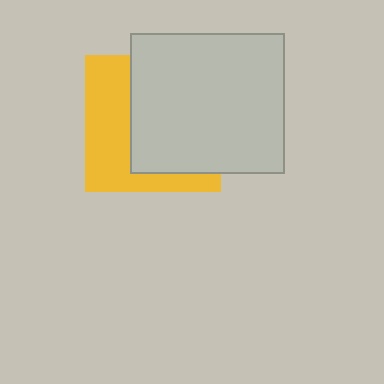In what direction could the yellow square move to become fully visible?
The yellow square could move left. That would shift it out from behind the light gray rectangle entirely.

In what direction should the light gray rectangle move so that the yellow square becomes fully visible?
The light gray rectangle should move right. That is the shortest direction to clear the overlap and leave the yellow square fully visible.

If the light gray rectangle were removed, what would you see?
You would see the complete yellow square.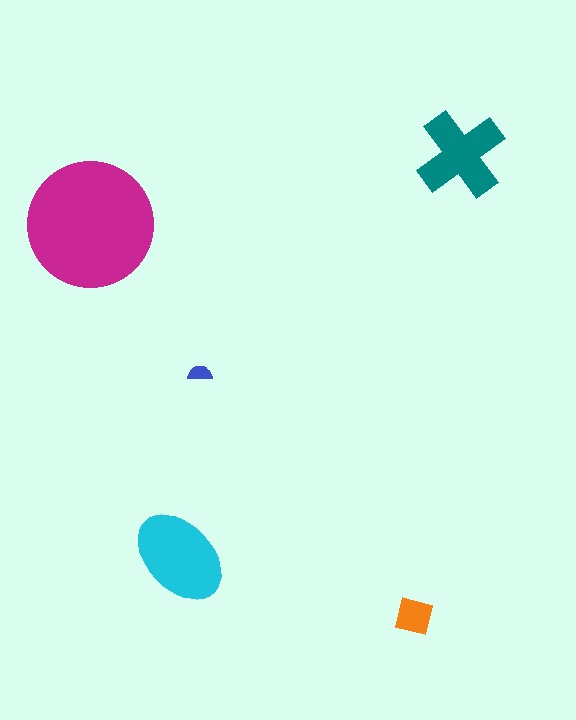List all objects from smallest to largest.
The blue semicircle, the orange square, the teal cross, the cyan ellipse, the magenta circle.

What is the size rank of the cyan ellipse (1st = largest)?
2nd.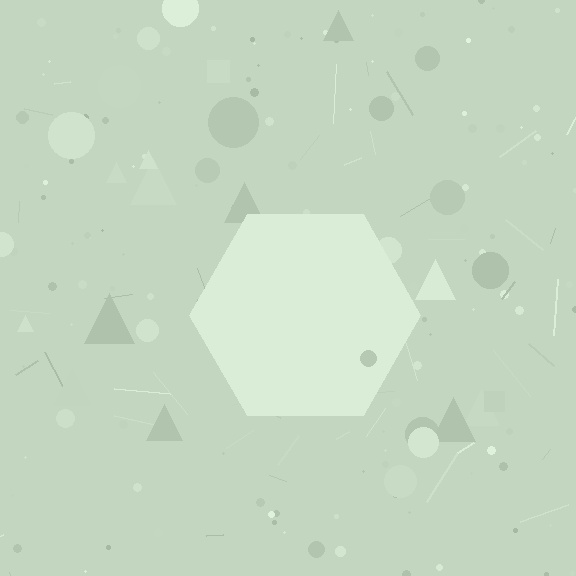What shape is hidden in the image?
A hexagon is hidden in the image.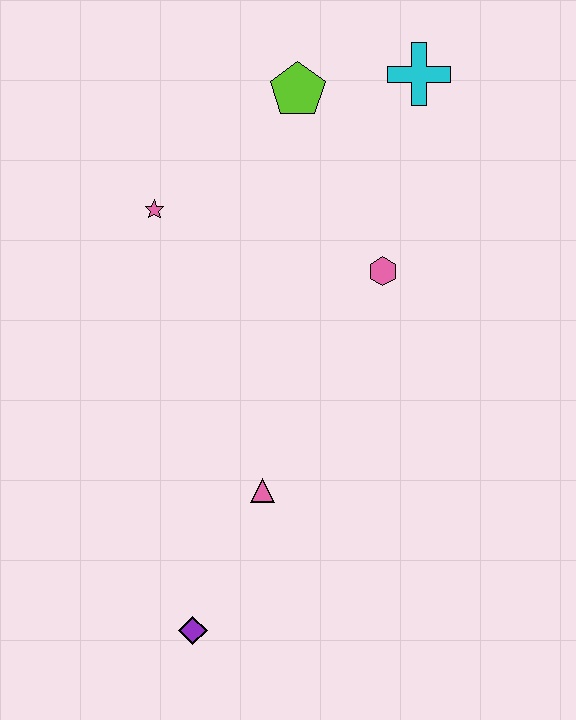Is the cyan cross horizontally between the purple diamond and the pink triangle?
No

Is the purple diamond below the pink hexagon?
Yes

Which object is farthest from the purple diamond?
The cyan cross is farthest from the purple diamond.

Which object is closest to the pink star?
The lime pentagon is closest to the pink star.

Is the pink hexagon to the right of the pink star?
Yes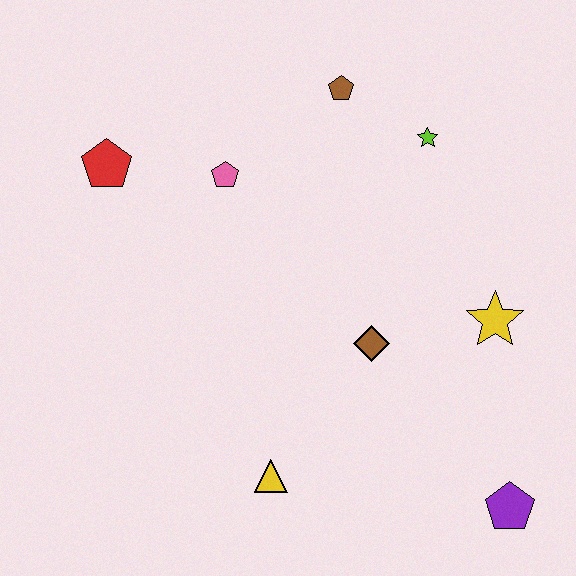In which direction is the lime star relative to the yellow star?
The lime star is above the yellow star.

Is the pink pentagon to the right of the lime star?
No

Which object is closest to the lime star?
The brown pentagon is closest to the lime star.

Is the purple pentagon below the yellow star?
Yes